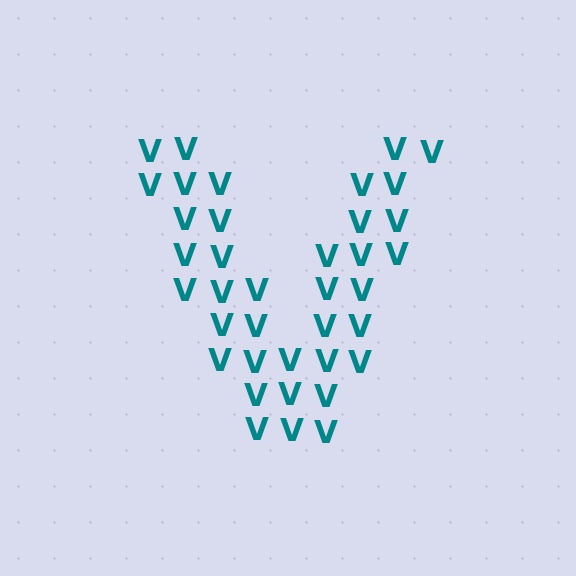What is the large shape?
The large shape is the letter V.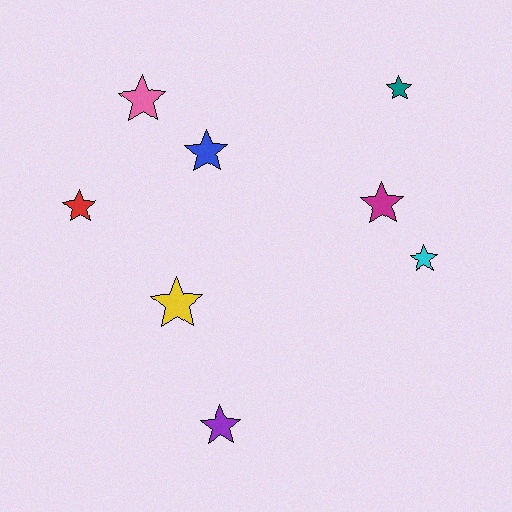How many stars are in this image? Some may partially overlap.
There are 8 stars.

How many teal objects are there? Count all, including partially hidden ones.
There is 1 teal object.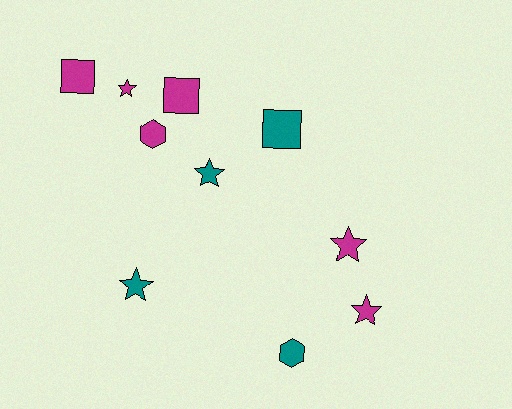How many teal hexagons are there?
There is 1 teal hexagon.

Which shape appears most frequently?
Star, with 5 objects.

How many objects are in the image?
There are 10 objects.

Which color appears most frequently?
Magenta, with 6 objects.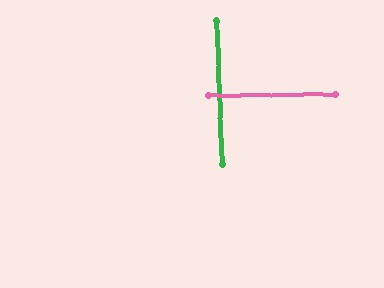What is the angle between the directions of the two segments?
Approximately 88 degrees.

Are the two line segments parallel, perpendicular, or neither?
Perpendicular — they meet at approximately 88°.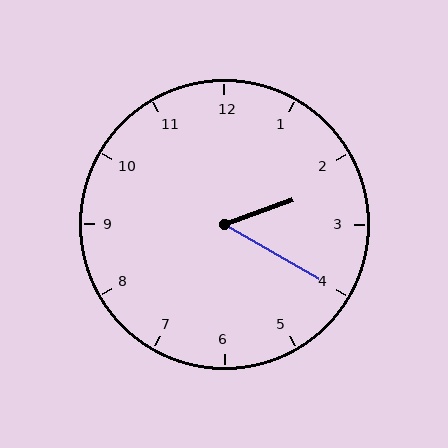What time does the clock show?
2:20.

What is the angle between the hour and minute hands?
Approximately 50 degrees.